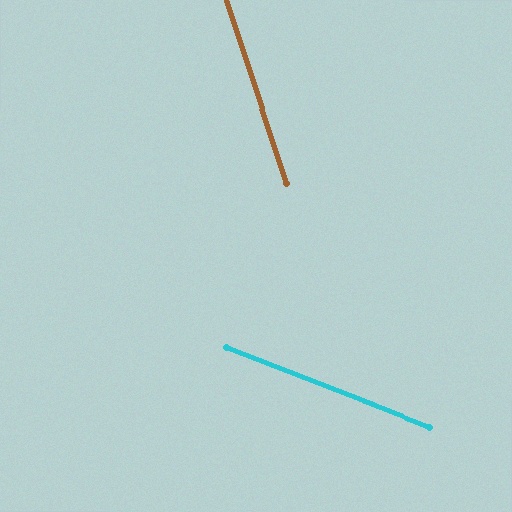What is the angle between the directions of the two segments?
Approximately 51 degrees.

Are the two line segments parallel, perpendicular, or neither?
Neither parallel nor perpendicular — they differ by about 51°.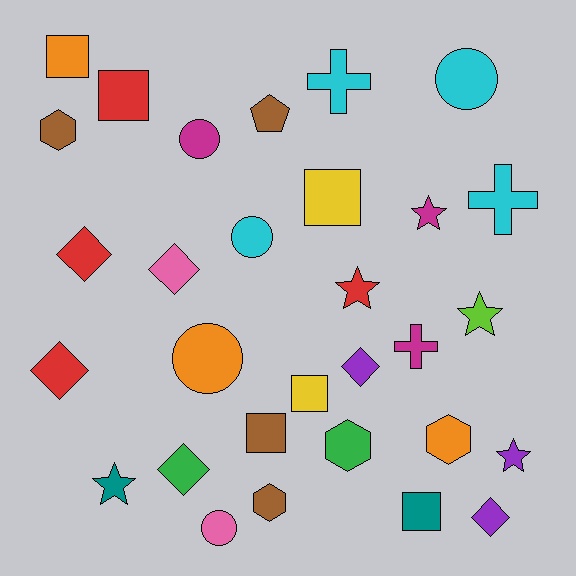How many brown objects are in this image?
There are 4 brown objects.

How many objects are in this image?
There are 30 objects.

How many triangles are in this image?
There are no triangles.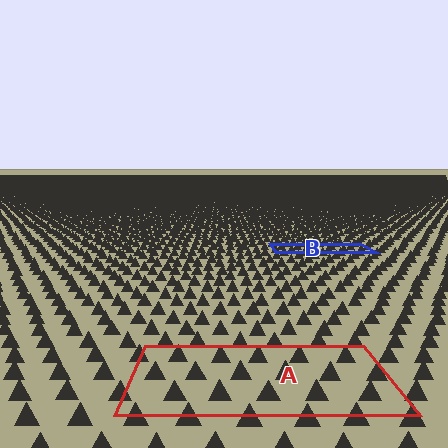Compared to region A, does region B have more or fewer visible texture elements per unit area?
Region B has more texture elements per unit area — they are packed more densely because it is farther away.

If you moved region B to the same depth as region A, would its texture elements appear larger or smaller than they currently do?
They would appear larger. At a closer depth, the same texture elements are projected at a bigger on-screen size.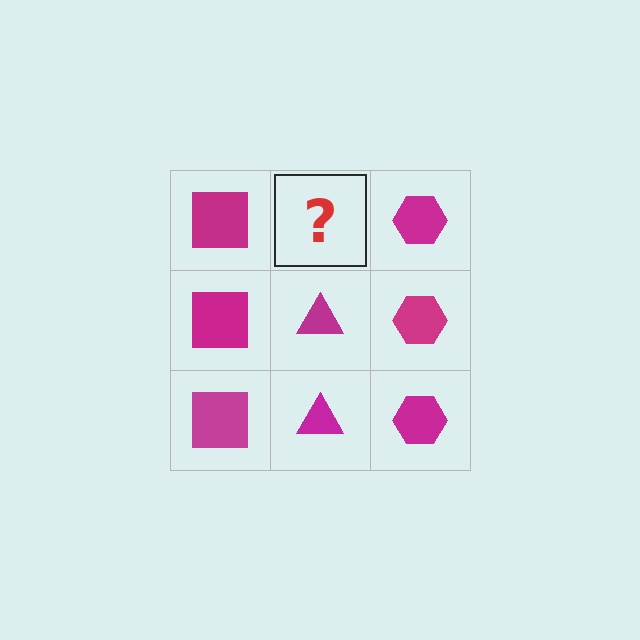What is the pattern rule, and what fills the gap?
The rule is that each column has a consistent shape. The gap should be filled with a magenta triangle.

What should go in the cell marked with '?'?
The missing cell should contain a magenta triangle.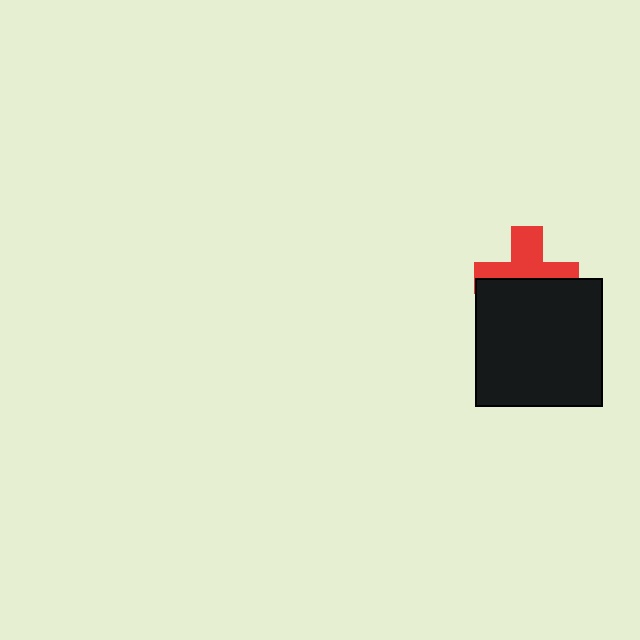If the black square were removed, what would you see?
You would see the complete red cross.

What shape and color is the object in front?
The object in front is a black square.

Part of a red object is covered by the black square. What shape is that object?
It is a cross.